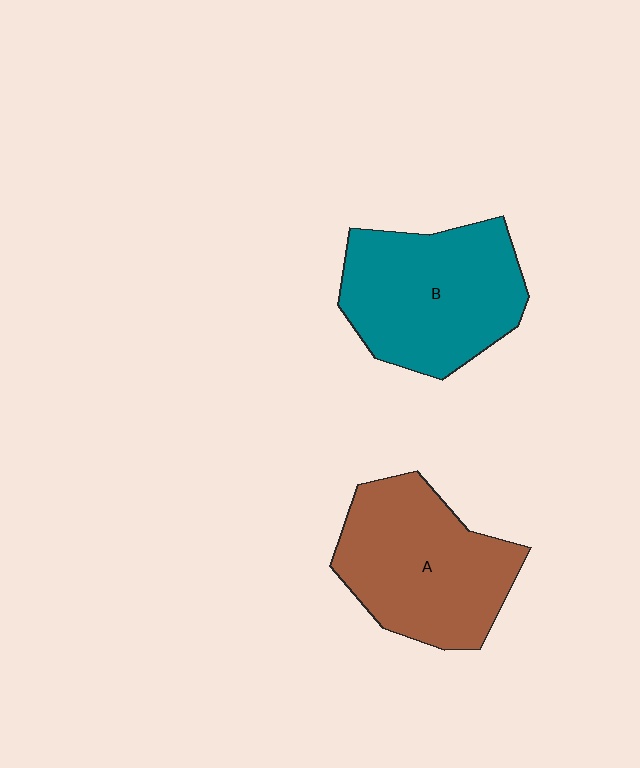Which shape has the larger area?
Shape B (teal).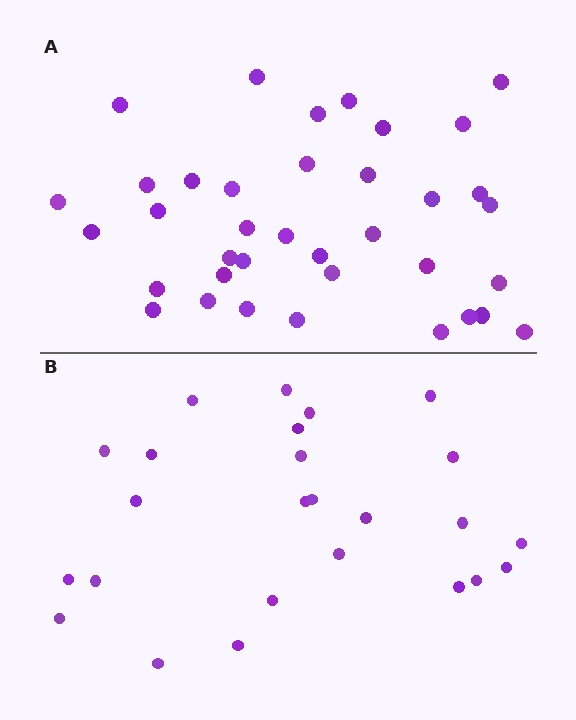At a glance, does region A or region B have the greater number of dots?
Region A (the top region) has more dots.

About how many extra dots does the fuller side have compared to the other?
Region A has roughly 12 or so more dots than region B.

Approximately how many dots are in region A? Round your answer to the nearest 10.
About 40 dots. (The exact count is 37, which rounds to 40.)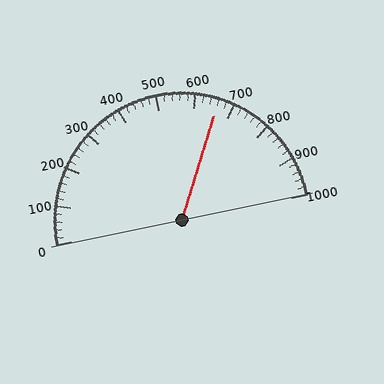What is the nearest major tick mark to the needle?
The nearest major tick mark is 700.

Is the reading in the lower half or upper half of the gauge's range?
The reading is in the upper half of the range (0 to 1000).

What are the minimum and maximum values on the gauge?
The gauge ranges from 0 to 1000.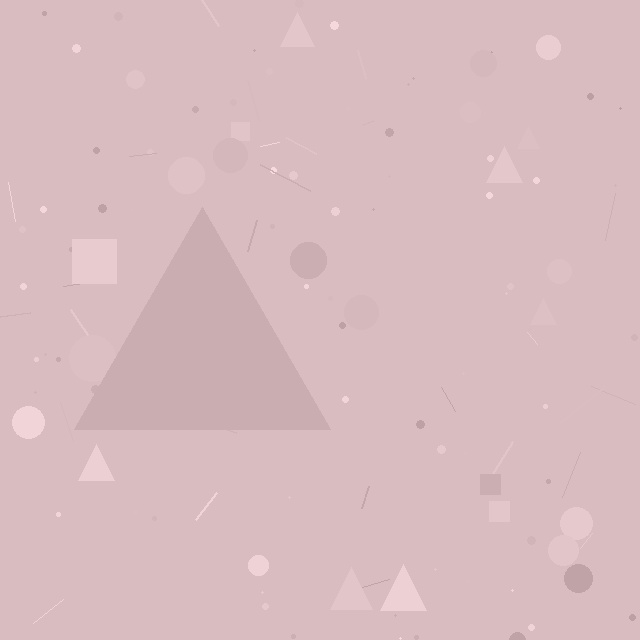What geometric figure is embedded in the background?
A triangle is embedded in the background.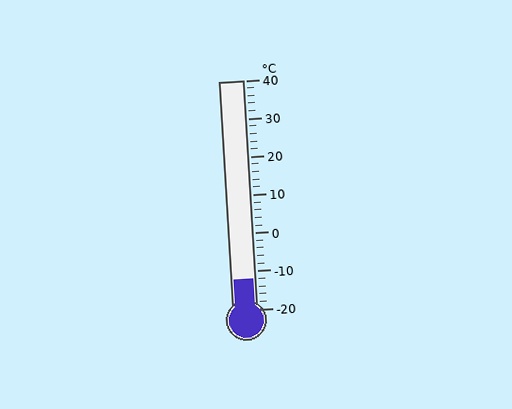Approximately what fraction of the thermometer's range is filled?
The thermometer is filled to approximately 15% of its range.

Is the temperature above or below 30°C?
The temperature is below 30°C.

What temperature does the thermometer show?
The thermometer shows approximately -12°C.